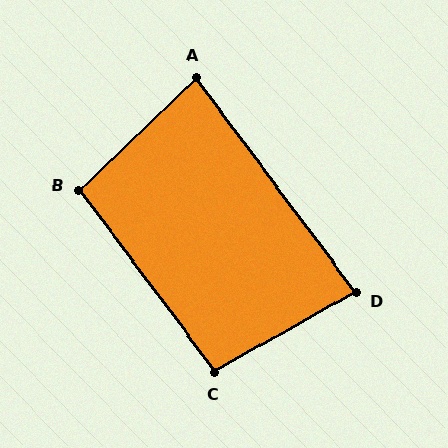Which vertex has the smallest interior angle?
D, at approximately 83 degrees.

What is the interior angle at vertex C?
Approximately 97 degrees (obtuse).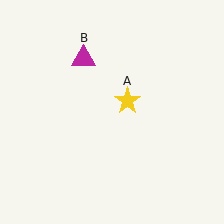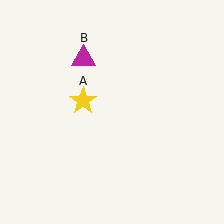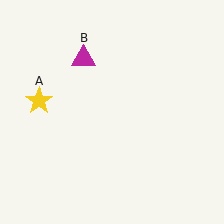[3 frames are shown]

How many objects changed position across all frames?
1 object changed position: yellow star (object A).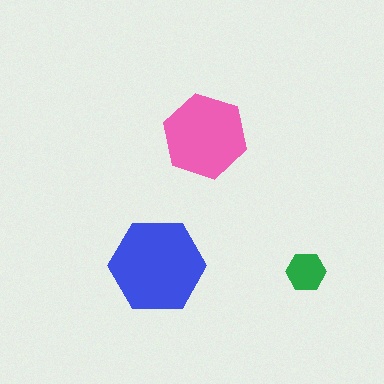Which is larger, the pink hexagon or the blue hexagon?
The blue one.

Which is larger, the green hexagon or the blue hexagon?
The blue one.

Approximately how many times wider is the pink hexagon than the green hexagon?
About 2 times wider.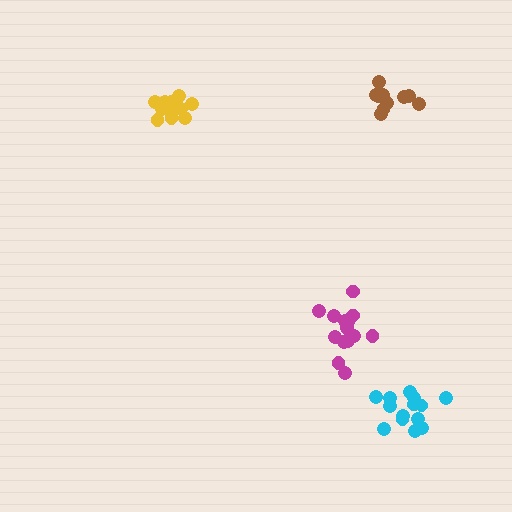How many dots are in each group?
Group 1: 16 dots, Group 2: 10 dots, Group 3: 12 dots, Group 4: 14 dots (52 total).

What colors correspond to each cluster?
The clusters are colored: magenta, brown, yellow, cyan.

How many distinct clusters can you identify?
There are 4 distinct clusters.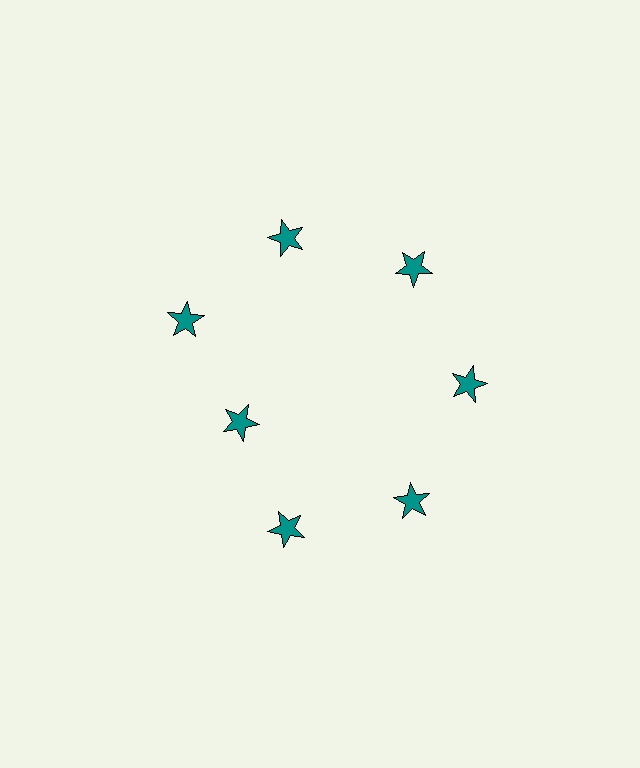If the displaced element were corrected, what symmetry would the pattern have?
It would have 7-fold rotational symmetry — the pattern would map onto itself every 51 degrees.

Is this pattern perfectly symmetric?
No. The 7 teal stars are arranged in a ring, but one element near the 8 o'clock position is pulled inward toward the center, breaking the 7-fold rotational symmetry.